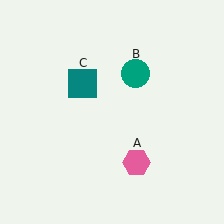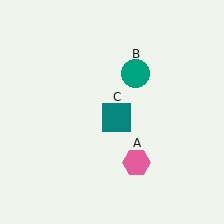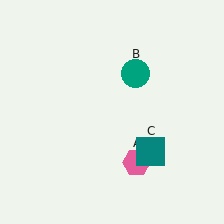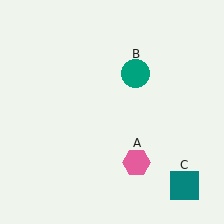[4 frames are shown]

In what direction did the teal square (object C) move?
The teal square (object C) moved down and to the right.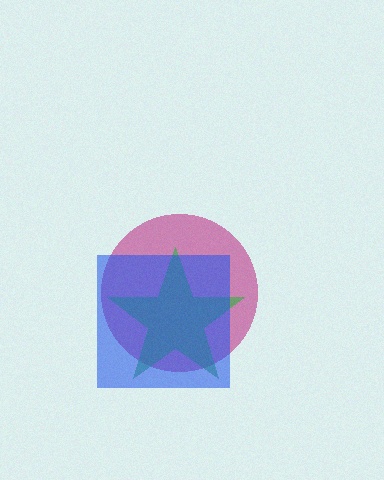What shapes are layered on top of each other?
The layered shapes are: a magenta circle, a green star, a blue square.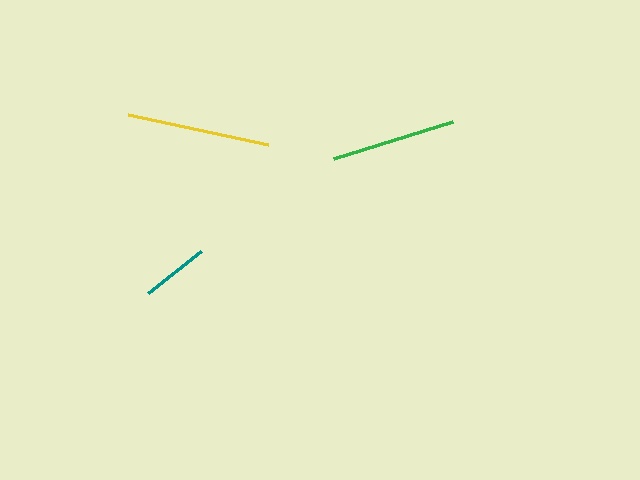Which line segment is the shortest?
The teal line is the shortest at approximately 67 pixels.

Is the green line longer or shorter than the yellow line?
The yellow line is longer than the green line.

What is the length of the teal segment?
The teal segment is approximately 67 pixels long.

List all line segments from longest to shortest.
From longest to shortest: yellow, green, teal.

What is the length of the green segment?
The green segment is approximately 125 pixels long.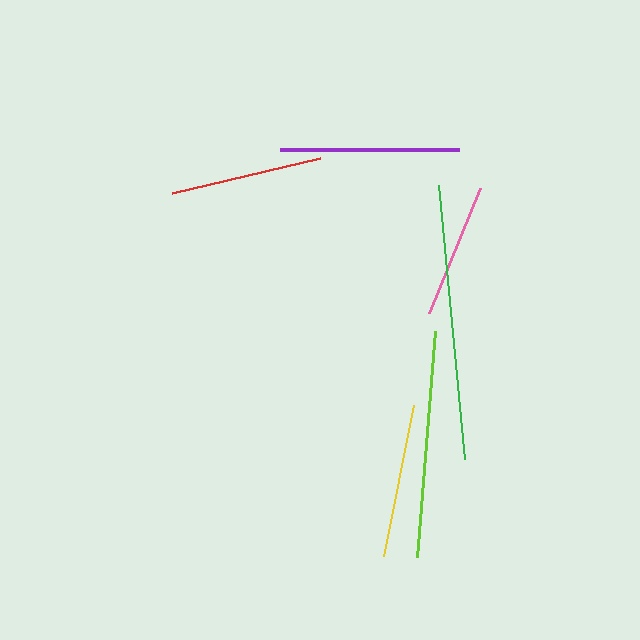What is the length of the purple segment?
The purple segment is approximately 179 pixels long.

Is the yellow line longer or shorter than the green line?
The green line is longer than the yellow line.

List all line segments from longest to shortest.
From longest to shortest: green, lime, purple, yellow, red, pink.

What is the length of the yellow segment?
The yellow segment is approximately 154 pixels long.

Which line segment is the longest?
The green line is the longest at approximately 276 pixels.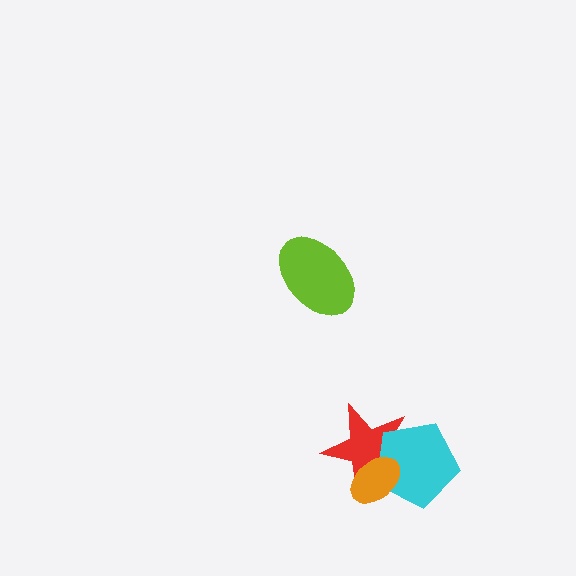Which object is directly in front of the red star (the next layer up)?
The cyan pentagon is directly in front of the red star.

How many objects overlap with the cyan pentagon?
2 objects overlap with the cyan pentagon.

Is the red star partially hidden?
Yes, it is partially covered by another shape.